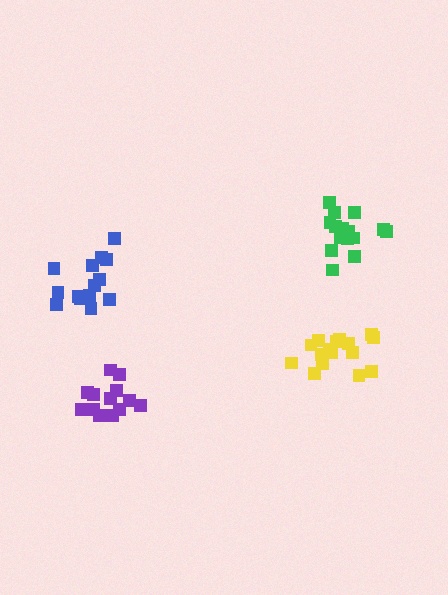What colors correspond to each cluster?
The clusters are colored: yellow, blue, purple, green.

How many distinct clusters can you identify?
There are 4 distinct clusters.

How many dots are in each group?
Group 1: 17 dots, Group 2: 14 dots, Group 3: 13 dots, Group 4: 16 dots (60 total).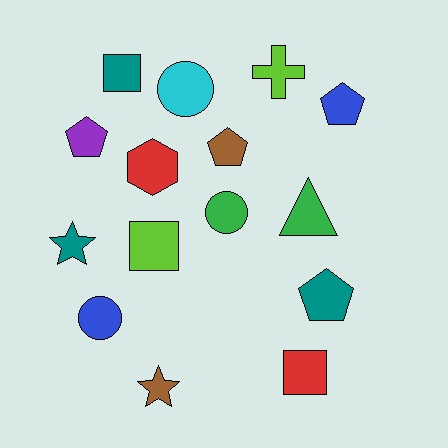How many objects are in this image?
There are 15 objects.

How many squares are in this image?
There are 3 squares.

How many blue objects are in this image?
There are 2 blue objects.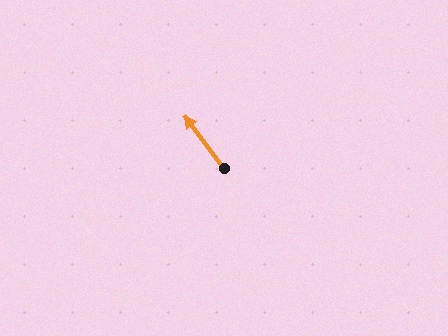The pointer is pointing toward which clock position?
Roughly 11 o'clock.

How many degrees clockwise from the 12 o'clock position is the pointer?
Approximately 323 degrees.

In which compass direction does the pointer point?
Northwest.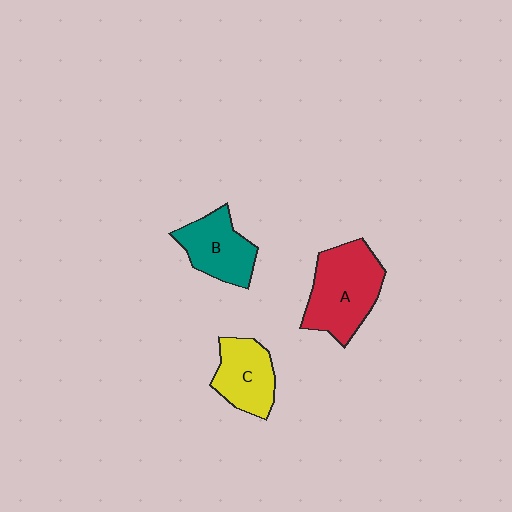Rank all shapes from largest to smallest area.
From largest to smallest: A (red), B (teal), C (yellow).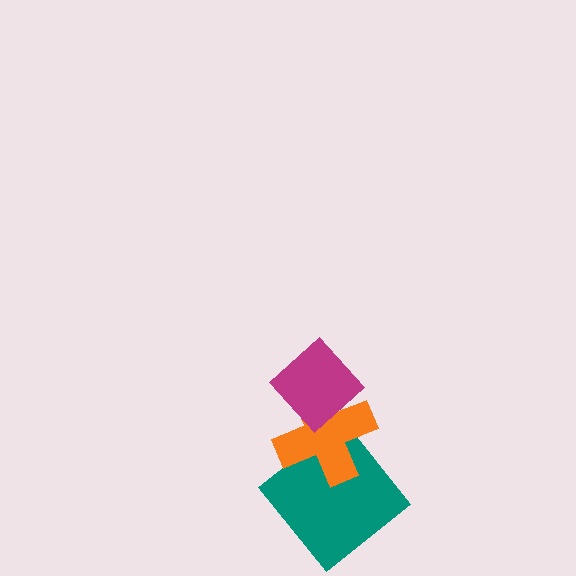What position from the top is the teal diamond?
The teal diamond is 3rd from the top.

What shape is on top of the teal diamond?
The orange cross is on top of the teal diamond.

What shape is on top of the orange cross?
The magenta diamond is on top of the orange cross.